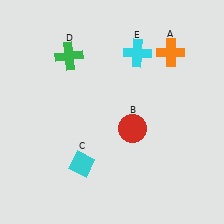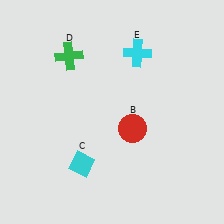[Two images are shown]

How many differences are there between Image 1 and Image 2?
There is 1 difference between the two images.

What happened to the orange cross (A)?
The orange cross (A) was removed in Image 2. It was in the top-right area of Image 1.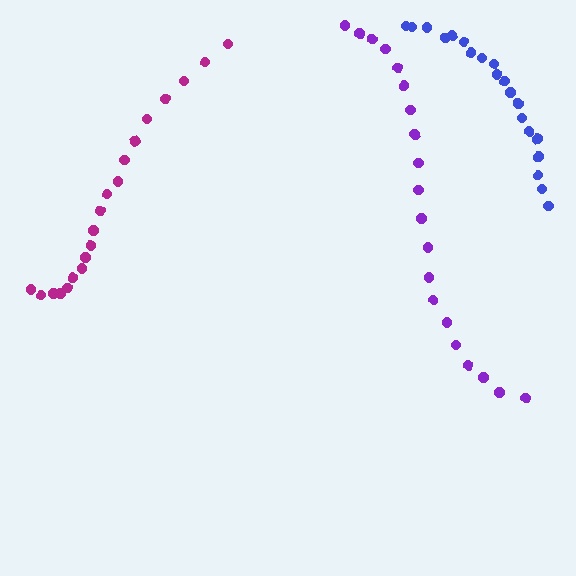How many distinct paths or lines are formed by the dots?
There are 3 distinct paths.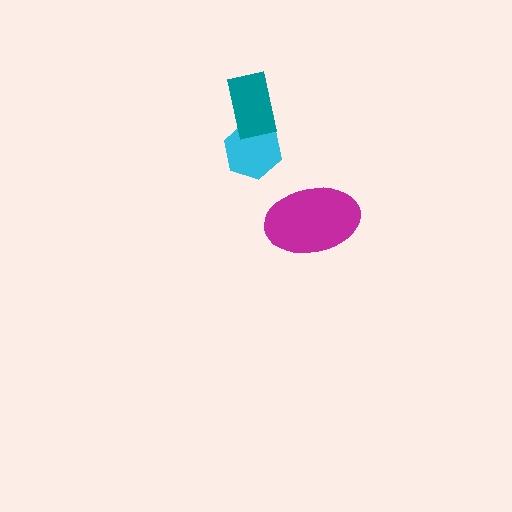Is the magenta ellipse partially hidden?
No, no other shape covers it.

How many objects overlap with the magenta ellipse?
0 objects overlap with the magenta ellipse.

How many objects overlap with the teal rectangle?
1 object overlaps with the teal rectangle.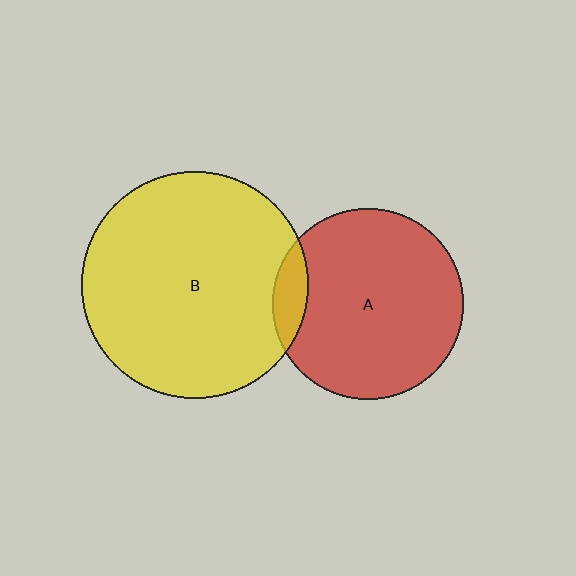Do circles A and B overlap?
Yes.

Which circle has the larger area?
Circle B (yellow).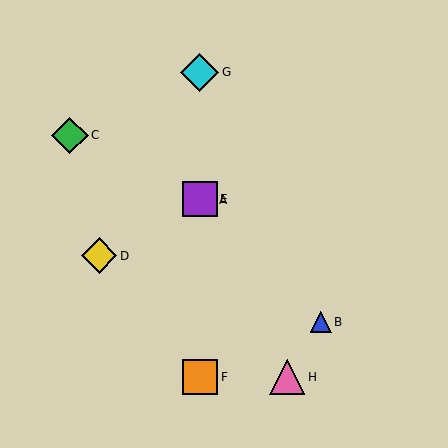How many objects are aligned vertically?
4 objects (A, E, F, G) are aligned vertically.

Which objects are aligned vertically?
Objects A, E, F, G are aligned vertically.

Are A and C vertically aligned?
No, A is at x≈200 and C is at x≈70.